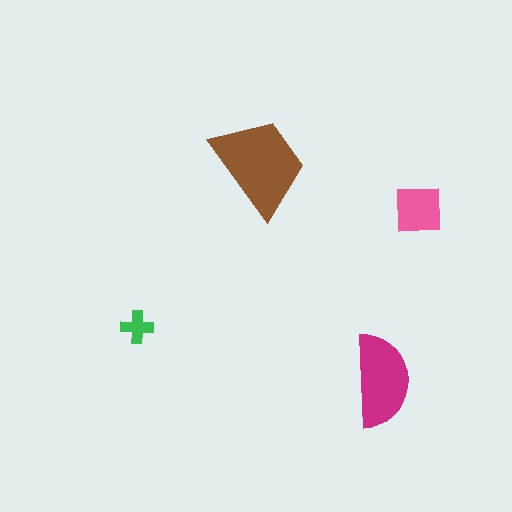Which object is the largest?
The brown trapezoid.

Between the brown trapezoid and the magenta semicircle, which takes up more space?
The brown trapezoid.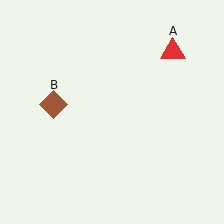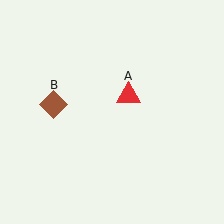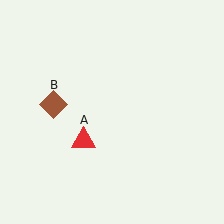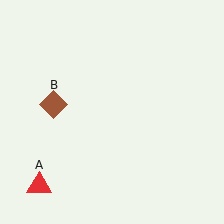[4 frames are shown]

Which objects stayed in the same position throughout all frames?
Brown diamond (object B) remained stationary.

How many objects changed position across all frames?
1 object changed position: red triangle (object A).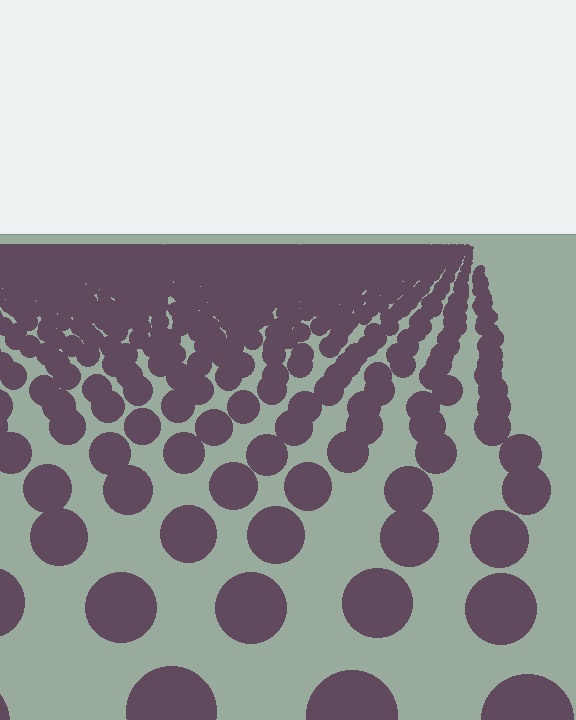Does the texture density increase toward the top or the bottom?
Density increases toward the top.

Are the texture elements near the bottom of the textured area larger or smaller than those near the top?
Larger. Near the bottom, elements are closer to the viewer and appear at a bigger on-screen size.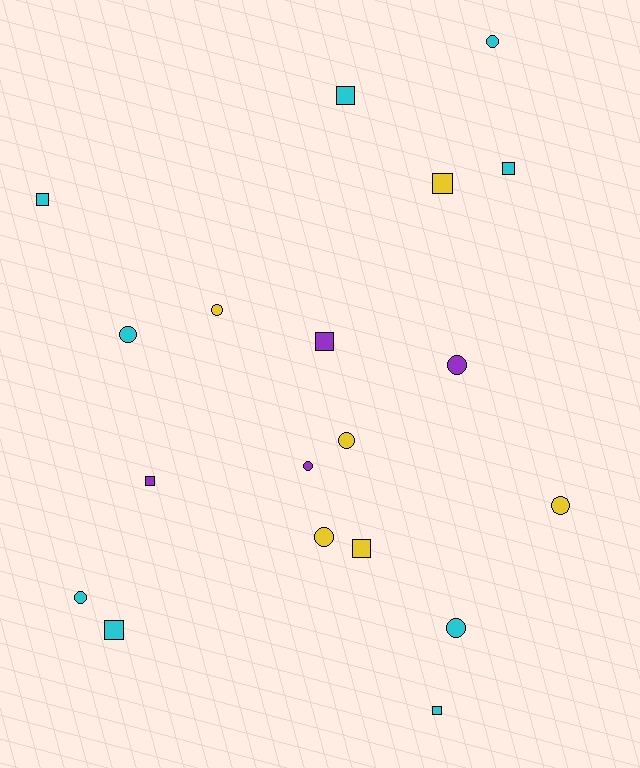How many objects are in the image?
There are 19 objects.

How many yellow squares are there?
There are 2 yellow squares.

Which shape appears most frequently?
Circle, with 10 objects.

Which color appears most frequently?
Cyan, with 9 objects.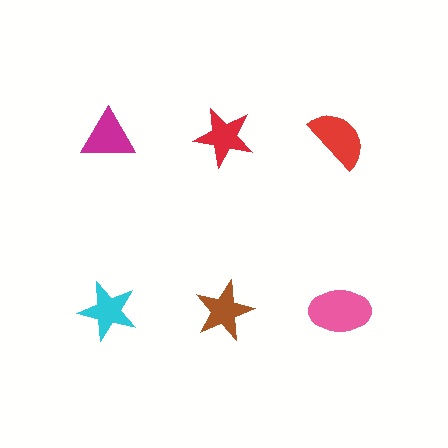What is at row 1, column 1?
A magenta triangle.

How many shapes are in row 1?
3 shapes.